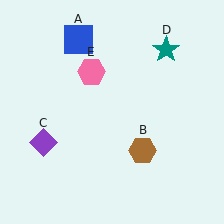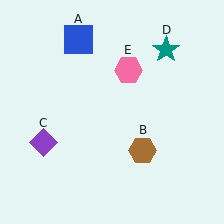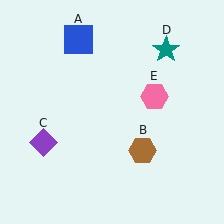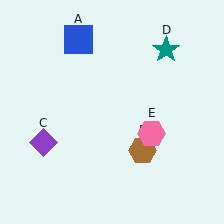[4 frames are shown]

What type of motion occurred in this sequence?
The pink hexagon (object E) rotated clockwise around the center of the scene.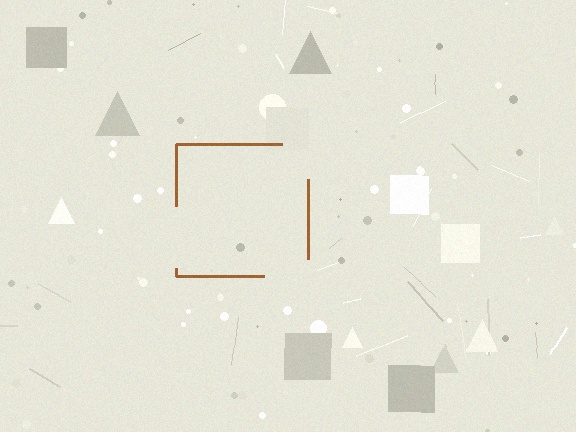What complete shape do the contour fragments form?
The contour fragments form a square.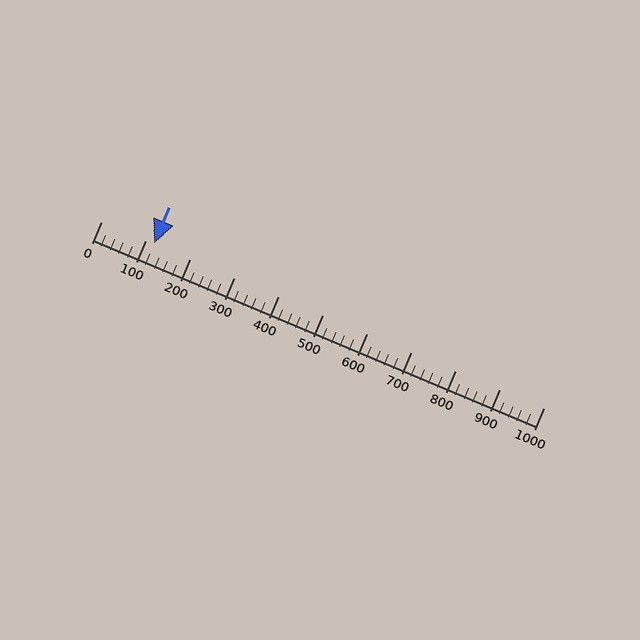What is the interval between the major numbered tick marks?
The major tick marks are spaced 100 units apart.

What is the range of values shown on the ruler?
The ruler shows values from 0 to 1000.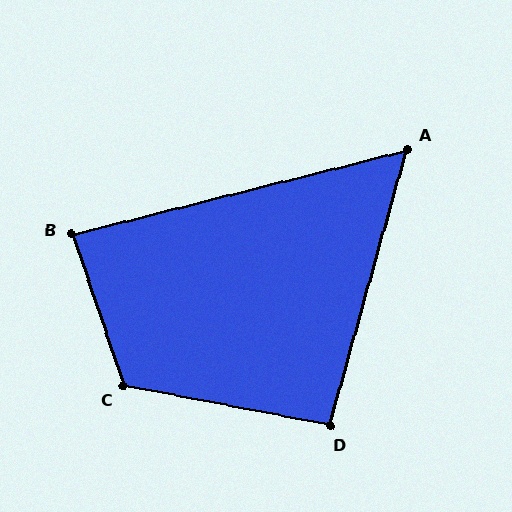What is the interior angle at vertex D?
Approximately 95 degrees (approximately right).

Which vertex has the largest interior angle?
C, at approximately 120 degrees.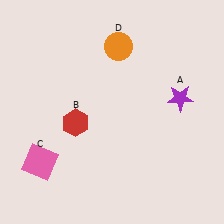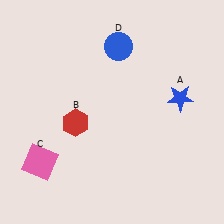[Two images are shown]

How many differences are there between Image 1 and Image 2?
There are 2 differences between the two images.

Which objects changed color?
A changed from purple to blue. D changed from orange to blue.